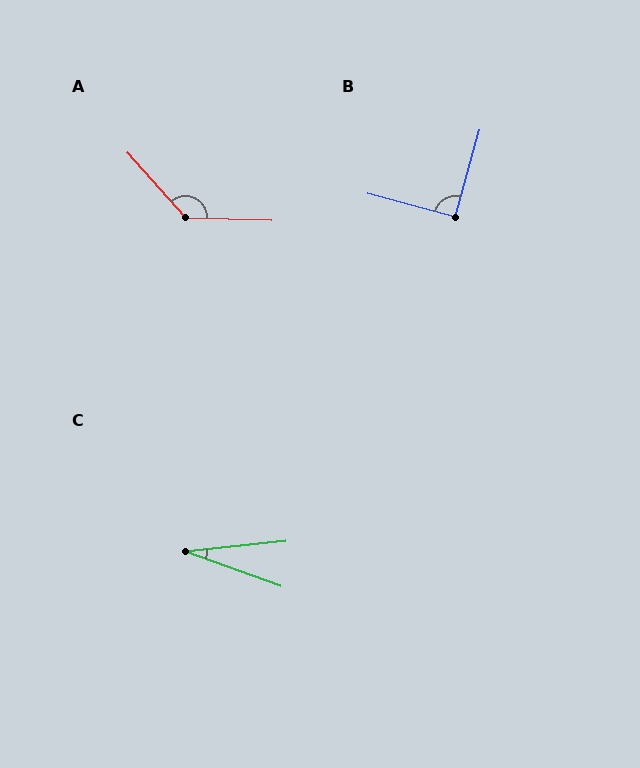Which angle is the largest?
A, at approximately 134 degrees.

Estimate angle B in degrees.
Approximately 90 degrees.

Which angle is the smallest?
C, at approximately 26 degrees.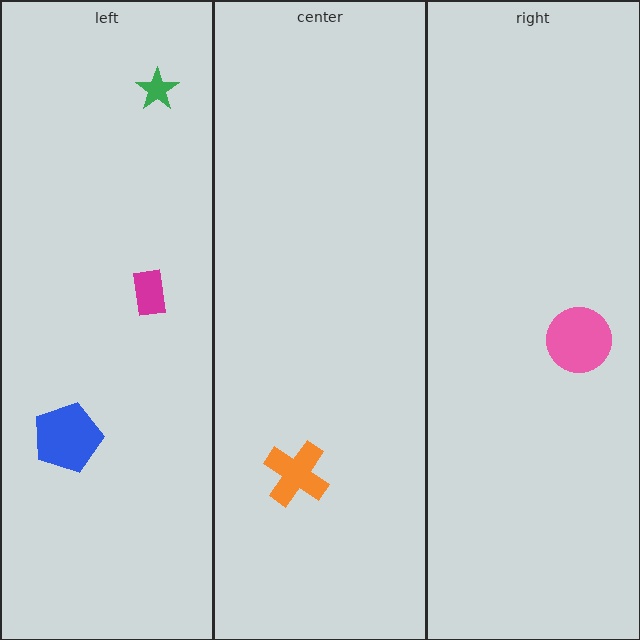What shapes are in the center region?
The orange cross.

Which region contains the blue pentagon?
The left region.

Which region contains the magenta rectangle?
The left region.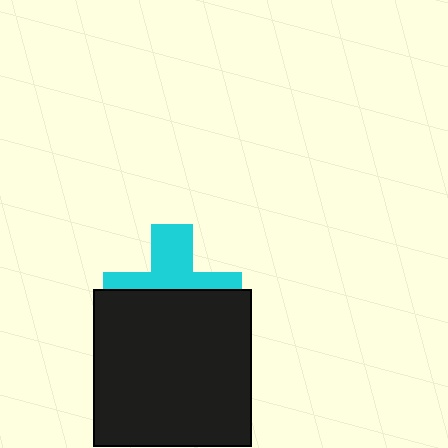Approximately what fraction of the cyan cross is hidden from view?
Roughly 55% of the cyan cross is hidden behind the black square.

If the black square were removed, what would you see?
You would see the complete cyan cross.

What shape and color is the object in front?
The object in front is a black square.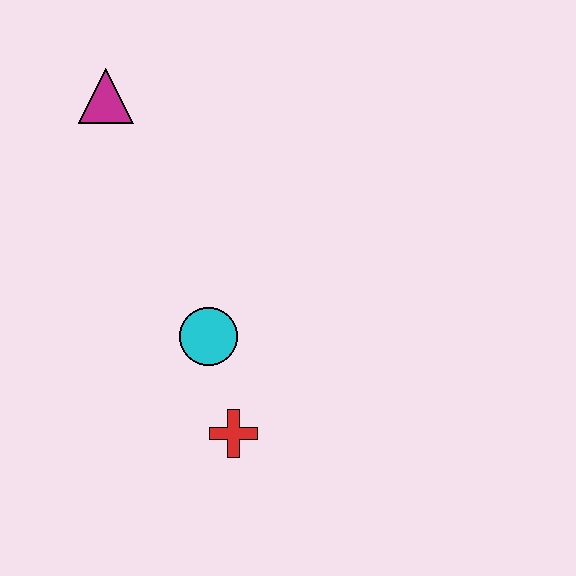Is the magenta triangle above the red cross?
Yes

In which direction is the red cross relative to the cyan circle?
The red cross is below the cyan circle.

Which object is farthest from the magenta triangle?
The red cross is farthest from the magenta triangle.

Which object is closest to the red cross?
The cyan circle is closest to the red cross.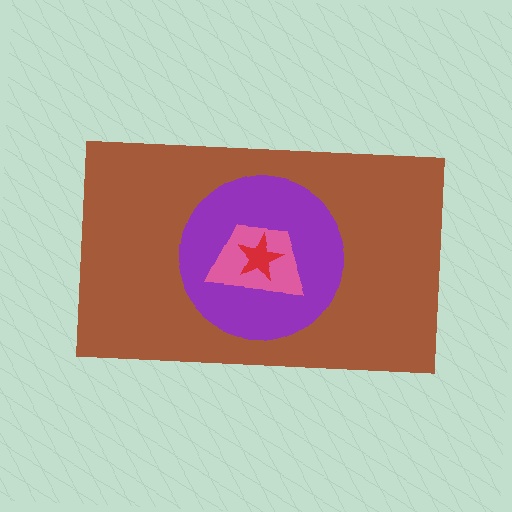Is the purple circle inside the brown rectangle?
Yes.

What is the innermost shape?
The red star.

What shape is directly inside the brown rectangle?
The purple circle.